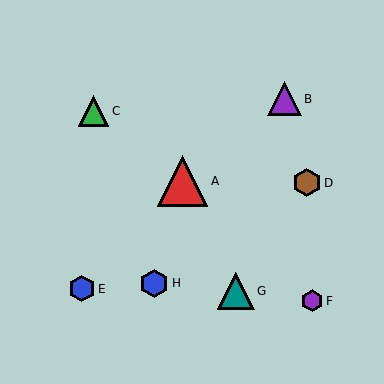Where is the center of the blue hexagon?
The center of the blue hexagon is at (154, 283).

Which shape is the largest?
The red triangle (labeled A) is the largest.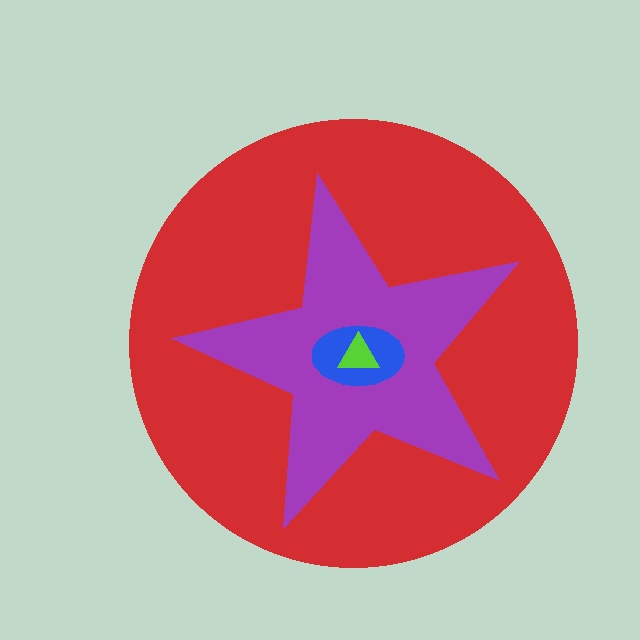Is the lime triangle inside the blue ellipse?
Yes.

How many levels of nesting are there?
4.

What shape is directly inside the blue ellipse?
The lime triangle.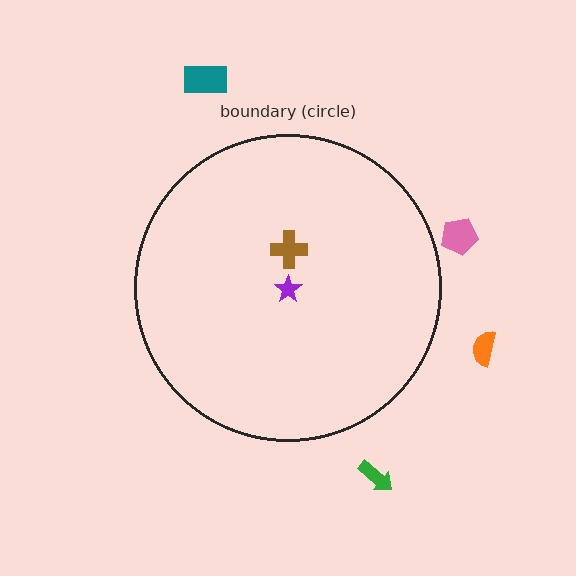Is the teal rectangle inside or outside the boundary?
Outside.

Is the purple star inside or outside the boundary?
Inside.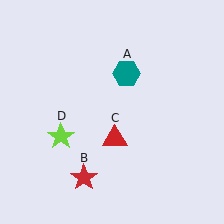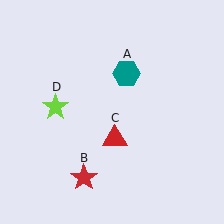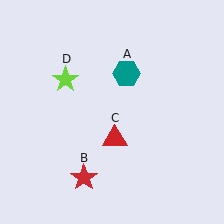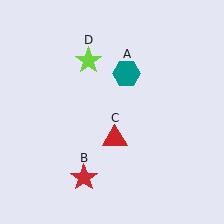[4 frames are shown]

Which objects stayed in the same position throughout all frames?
Teal hexagon (object A) and red star (object B) and red triangle (object C) remained stationary.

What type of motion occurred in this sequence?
The lime star (object D) rotated clockwise around the center of the scene.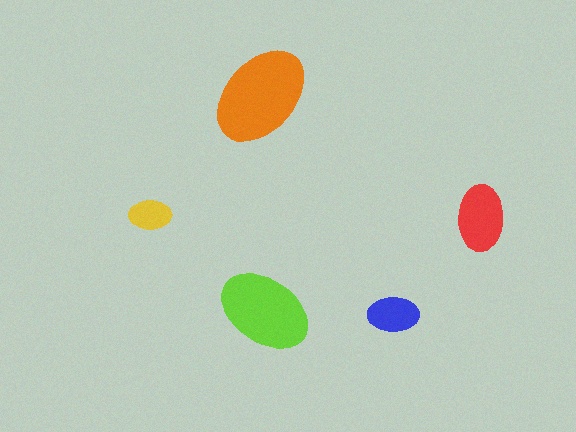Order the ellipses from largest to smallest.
the orange one, the lime one, the red one, the blue one, the yellow one.